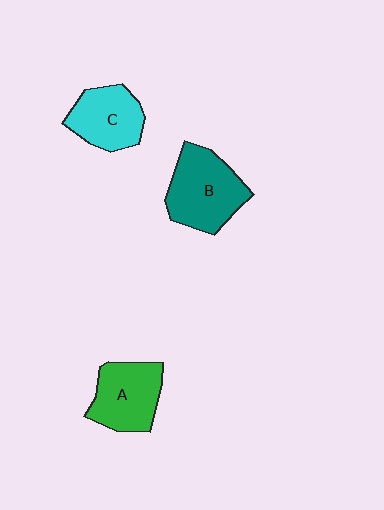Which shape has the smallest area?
Shape C (cyan).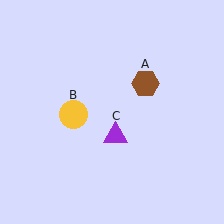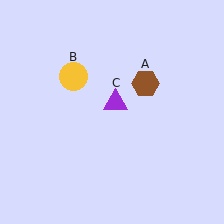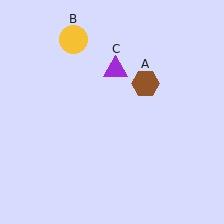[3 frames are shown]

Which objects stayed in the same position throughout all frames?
Brown hexagon (object A) remained stationary.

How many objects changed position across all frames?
2 objects changed position: yellow circle (object B), purple triangle (object C).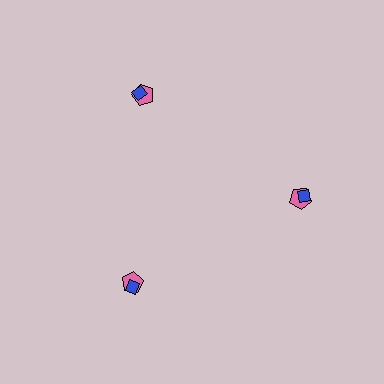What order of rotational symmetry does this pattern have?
This pattern has 3-fold rotational symmetry.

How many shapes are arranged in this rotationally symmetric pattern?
There are 6 shapes, arranged in 3 groups of 2.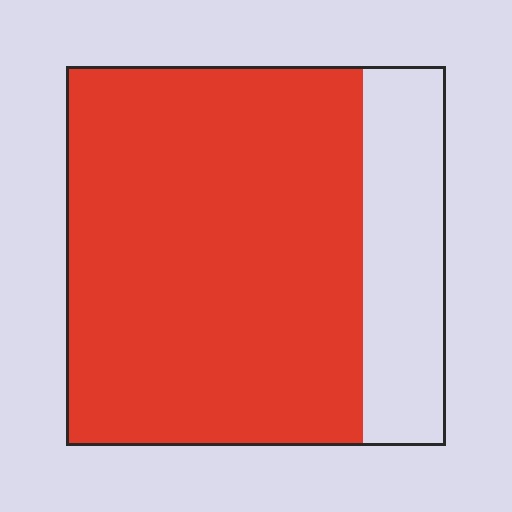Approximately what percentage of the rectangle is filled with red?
Approximately 80%.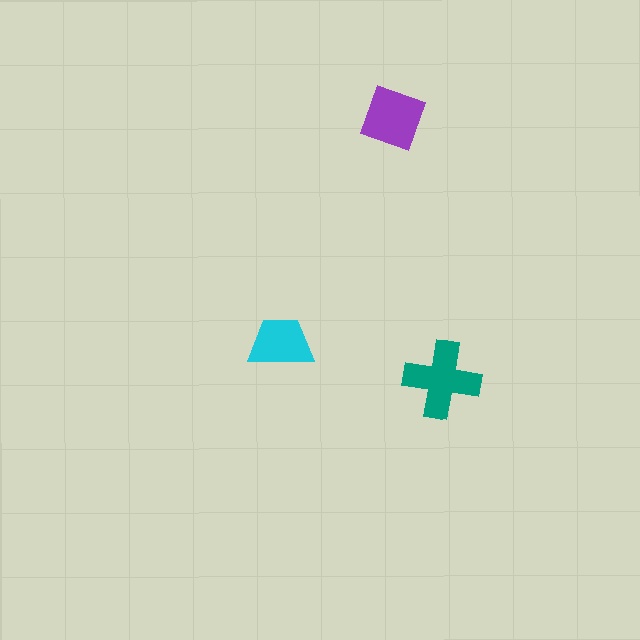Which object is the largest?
The teal cross.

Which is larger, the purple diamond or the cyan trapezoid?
The purple diamond.